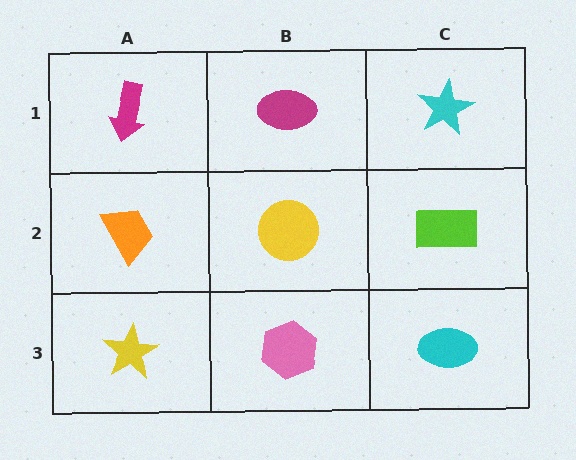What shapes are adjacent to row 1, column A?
An orange trapezoid (row 2, column A), a magenta ellipse (row 1, column B).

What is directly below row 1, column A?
An orange trapezoid.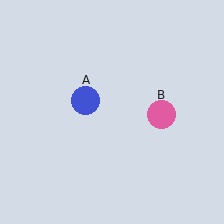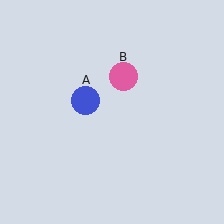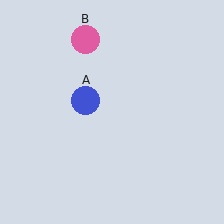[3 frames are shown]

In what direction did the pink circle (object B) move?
The pink circle (object B) moved up and to the left.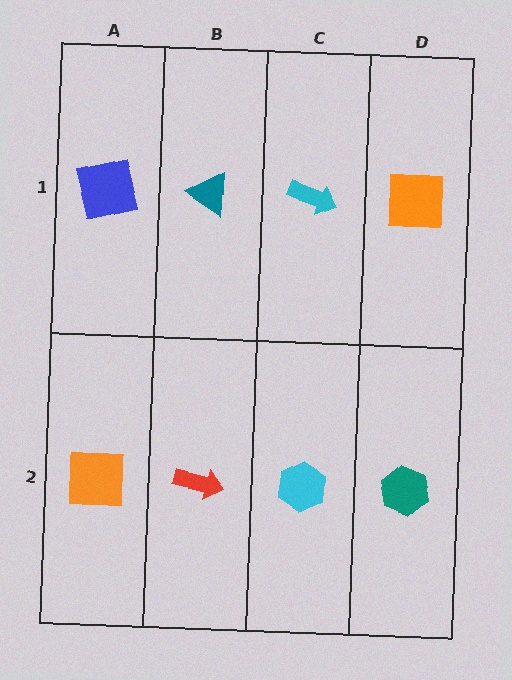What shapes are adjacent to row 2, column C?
A cyan arrow (row 1, column C), a red arrow (row 2, column B), a teal hexagon (row 2, column D).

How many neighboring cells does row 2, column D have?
2.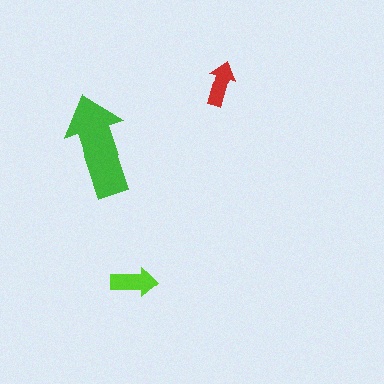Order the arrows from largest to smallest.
the green one, the lime one, the red one.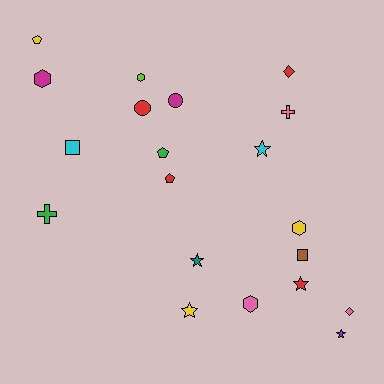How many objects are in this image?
There are 20 objects.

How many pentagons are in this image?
There are 3 pentagons.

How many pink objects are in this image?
There are 3 pink objects.